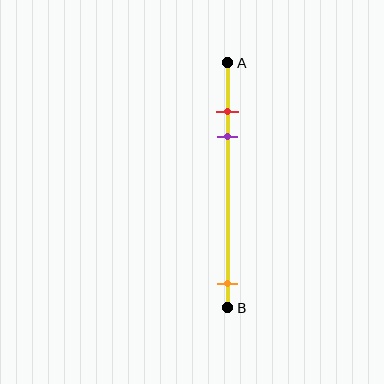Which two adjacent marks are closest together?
The red and purple marks are the closest adjacent pair.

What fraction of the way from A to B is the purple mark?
The purple mark is approximately 30% (0.3) of the way from A to B.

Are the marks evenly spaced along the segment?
No, the marks are not evenly spaced.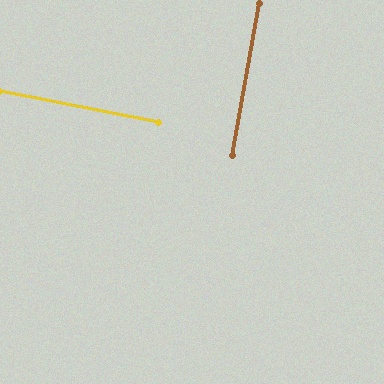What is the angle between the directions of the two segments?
Approximately 89 degrees.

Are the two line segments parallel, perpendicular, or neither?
Perpendicular — they meet at approximately 89°.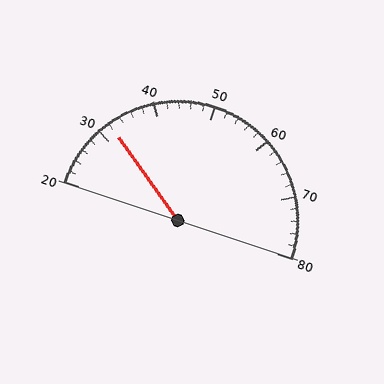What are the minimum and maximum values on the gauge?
The gauge ranges from 20 to 80.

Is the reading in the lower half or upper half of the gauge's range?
The reading is in the lower half of the range (20 to 80).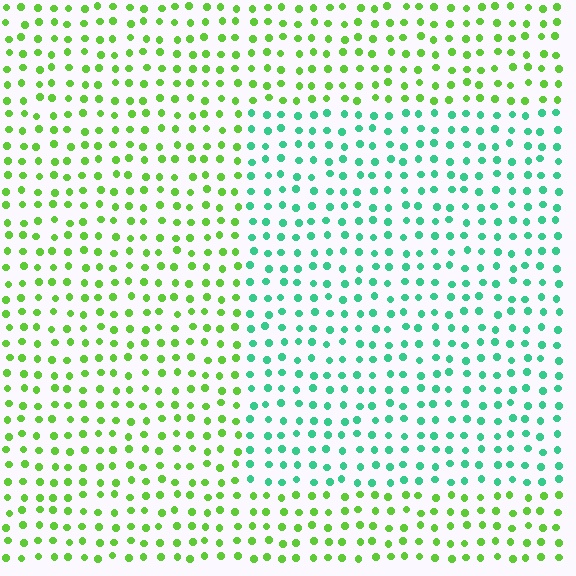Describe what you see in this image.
The image is filled with small lime elements in a uniform arrangement. A rectangle-shaped region is visible where the elements are tinted to a slightly different hue, forming a subtle color boundary.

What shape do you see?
I see a rectangle.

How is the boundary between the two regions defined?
The boundary is defined purely by a slight shift in hue (about 51 degrees). Spacing, size, and orientation are identical on both sides.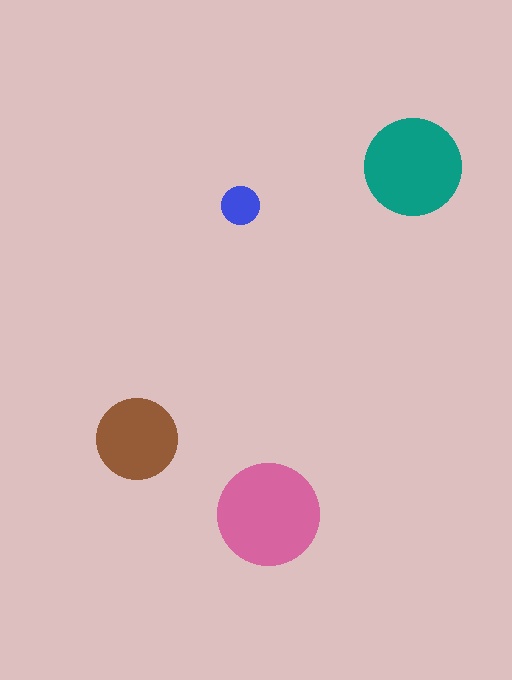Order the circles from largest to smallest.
the pink one, the teal one, the brown one, the blue one.